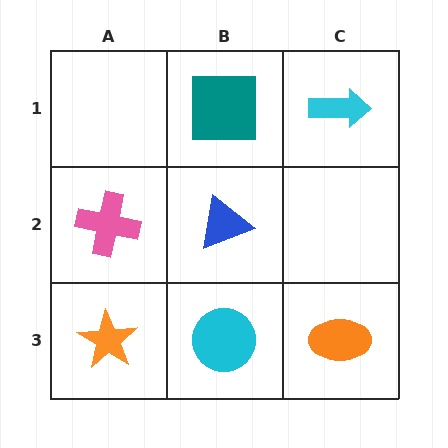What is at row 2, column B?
A blue triangle.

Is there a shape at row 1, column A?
No, that cell is empty.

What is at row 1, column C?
A cyan arrow.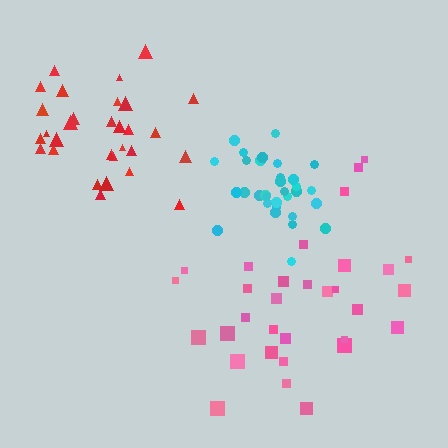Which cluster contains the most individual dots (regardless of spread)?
Cyan (32).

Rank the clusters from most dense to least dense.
cyan, red, pink.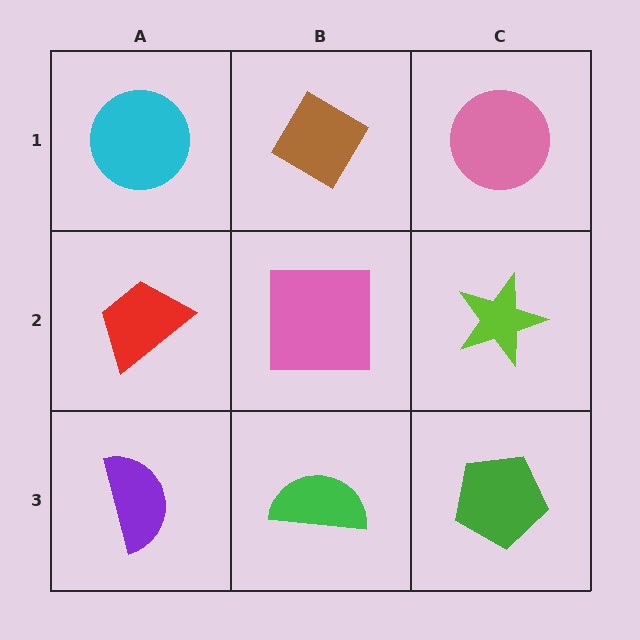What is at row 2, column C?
A lime star.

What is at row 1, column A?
A cyan circle.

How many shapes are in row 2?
3 shapes.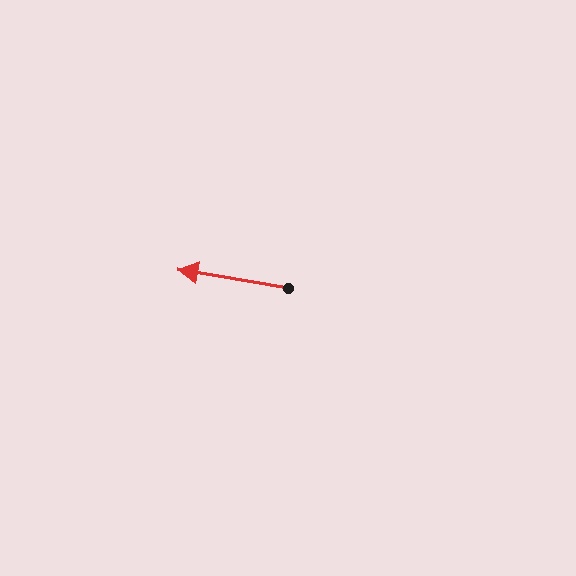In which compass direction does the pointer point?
West.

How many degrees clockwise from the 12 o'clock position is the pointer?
Approximately 280 degrees.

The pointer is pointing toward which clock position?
Roughly 9 o'clock.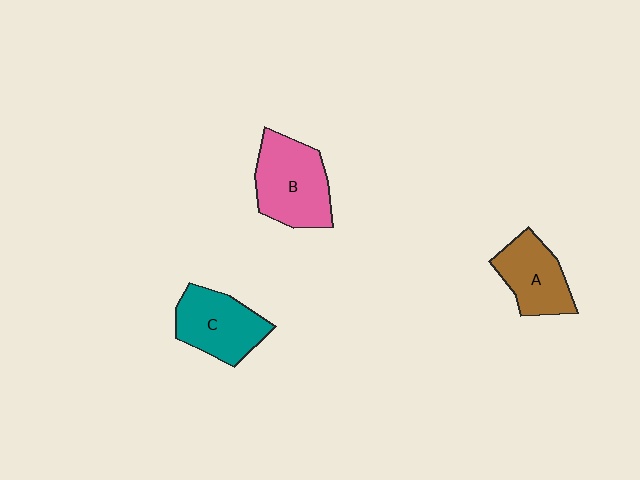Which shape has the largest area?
Shape B (pink).